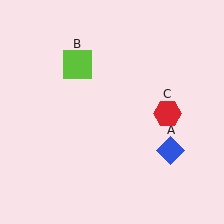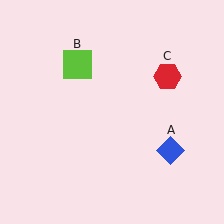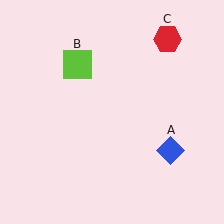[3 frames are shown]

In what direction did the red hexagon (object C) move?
The red hexagon (object C) moved up.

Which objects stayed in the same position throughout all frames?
Blue diamond (object A) and lime square (object B) remained stationary.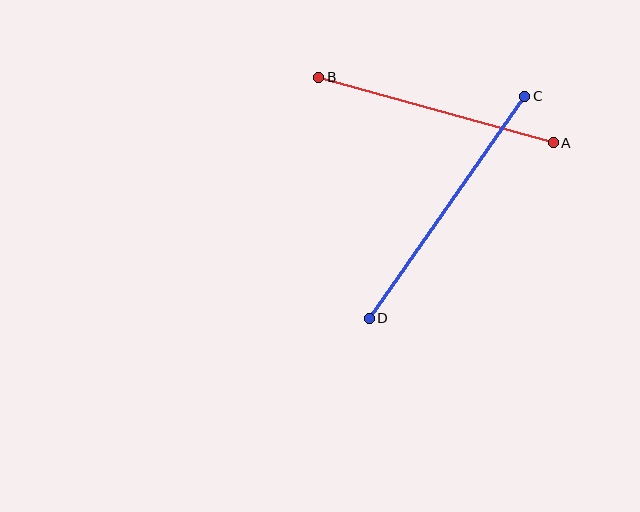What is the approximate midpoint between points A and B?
The midpoint is at approximately (436, 110) pixels.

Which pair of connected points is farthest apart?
Points C and D are farthest apart.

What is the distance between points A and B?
The distance is approximately 243 pixels.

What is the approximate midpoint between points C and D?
The midpoint is at approximately (447, 207) pixels.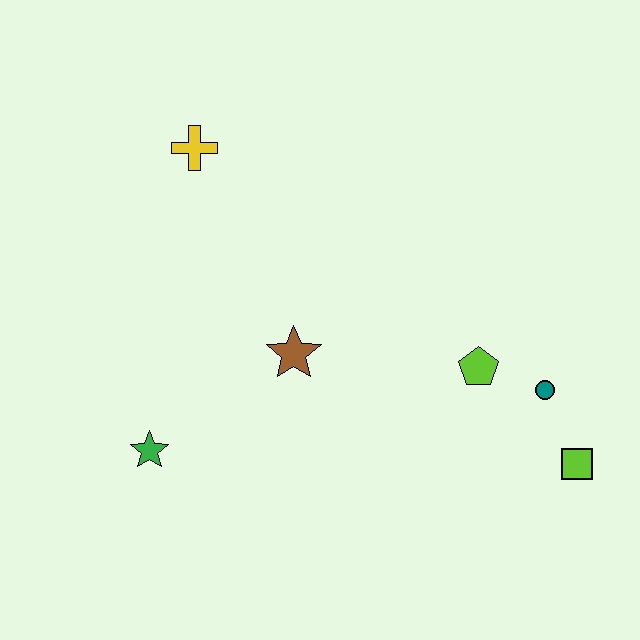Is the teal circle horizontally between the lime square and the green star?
Yes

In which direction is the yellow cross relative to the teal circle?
The yellow cross is to the left of the teal circle.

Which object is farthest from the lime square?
The yellow cross is farthest from the lime square.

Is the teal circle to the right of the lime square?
No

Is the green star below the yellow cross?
Yes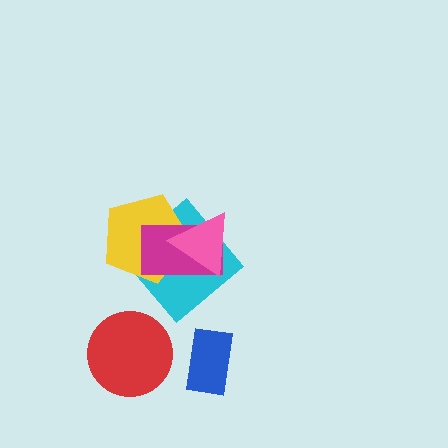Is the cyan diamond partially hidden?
Yes, it is partially covered by another shape.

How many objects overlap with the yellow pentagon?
3 objects overlap with the yellow pentagon.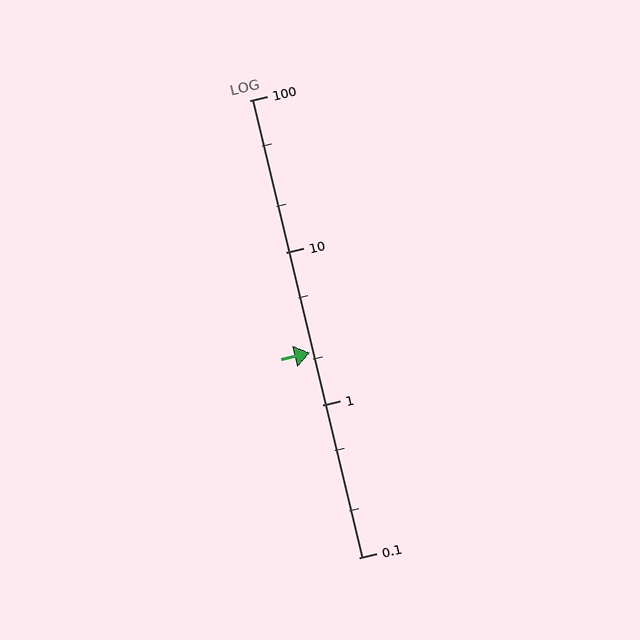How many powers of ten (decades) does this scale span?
The scale spans 3 decades, from 0.1 to 100.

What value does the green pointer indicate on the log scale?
The pointer indicates approximately 2.2.